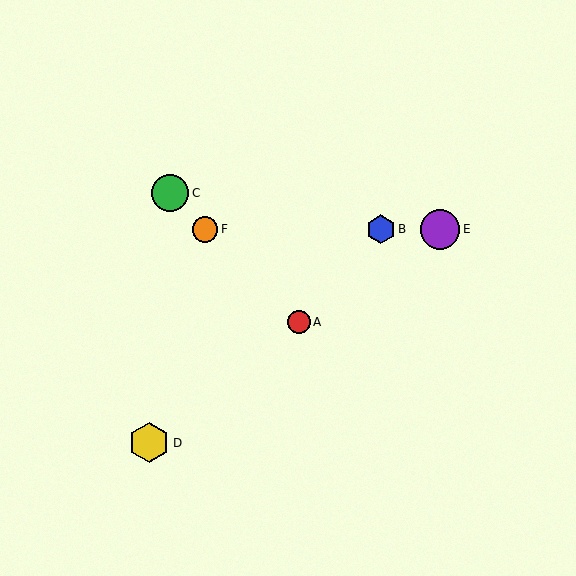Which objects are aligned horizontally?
Objects B, E, F are aligned horizontally.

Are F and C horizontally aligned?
No, F is at y≈229 and C is at y≈193.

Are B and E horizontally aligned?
Yes, both are at y≈229.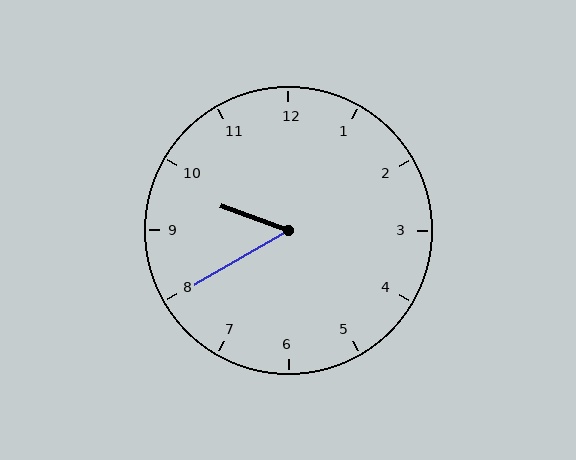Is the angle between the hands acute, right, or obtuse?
It is acute.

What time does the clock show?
9:40.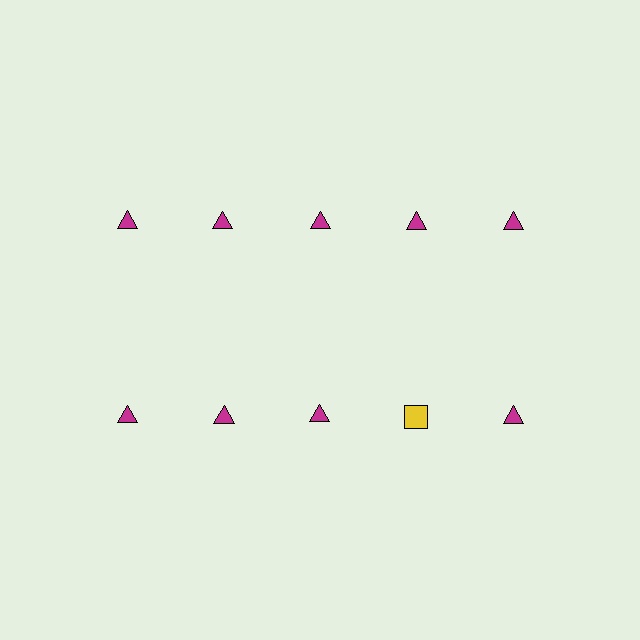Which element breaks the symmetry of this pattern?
The yellow square in the second row, second from right column breaks the symmetry. All other shapes are magenta triangles.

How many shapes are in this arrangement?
There are 10 shapes arranged in a grid pattern.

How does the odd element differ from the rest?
It differs in both color (yellow instead of magenta) and shape (square instead of triangle).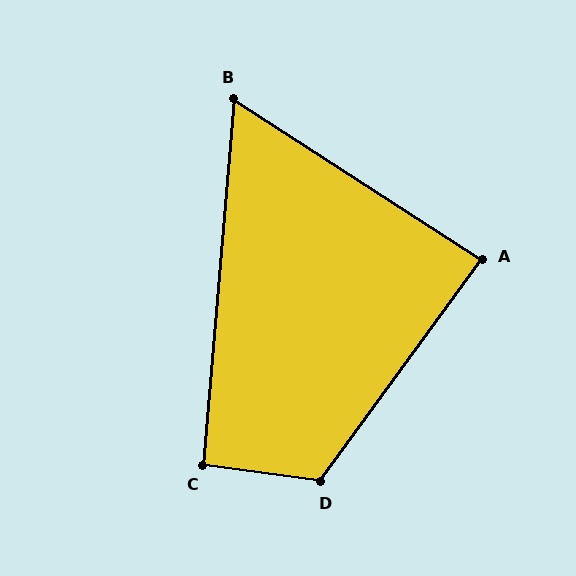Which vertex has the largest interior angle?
D, at approximately 118 degrees.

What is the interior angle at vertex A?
Approximately 87 degrees (approximately right).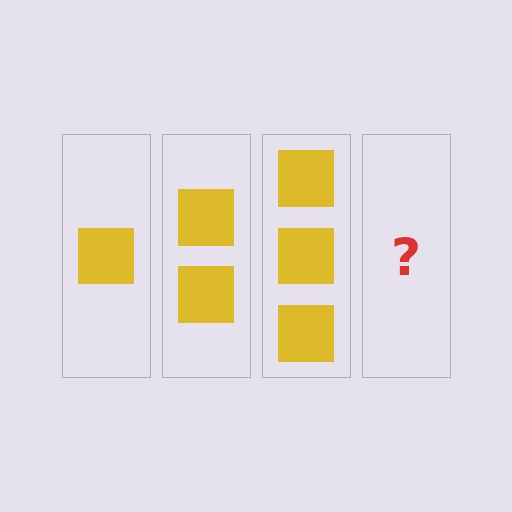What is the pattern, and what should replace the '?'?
The pattern is that each step adds one more square. The '?' should be 4 squares.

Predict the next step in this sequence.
The next step is 4 squares.